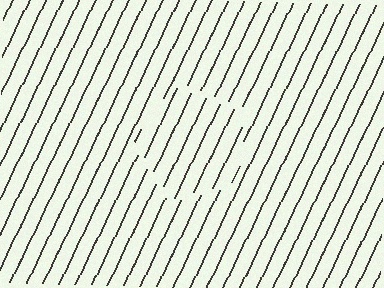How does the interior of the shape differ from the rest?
The interior of the shape contains the same grating, shifted by half a period — the contour is defined by the phase discontinuity where line-ends from the inner and outer gratings abut.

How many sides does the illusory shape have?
5 sides — the line-ends trace a pentagon.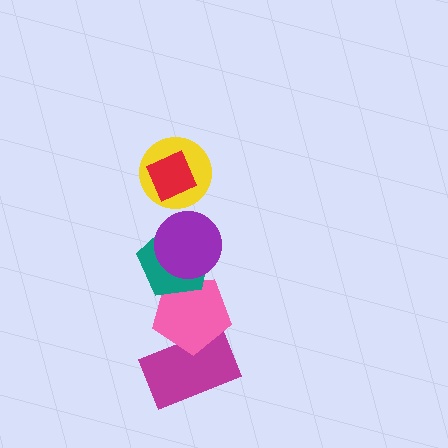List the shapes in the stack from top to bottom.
From top to bottom: the red diamond, the yellow circle, the purple circle, the teal pentagon, the pink pentagon, the magenta rectangle.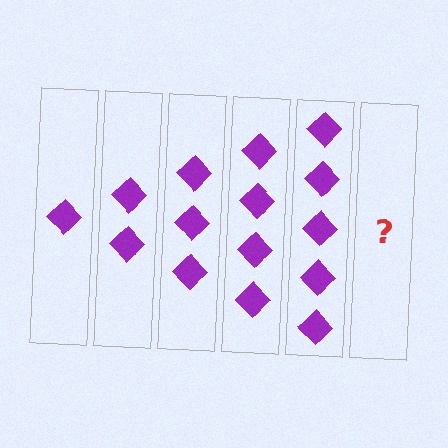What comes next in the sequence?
The next element should be 6 diamonds.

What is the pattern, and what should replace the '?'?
The pattern is that each step adds one more diamond. The '?' should be 6 diamonds.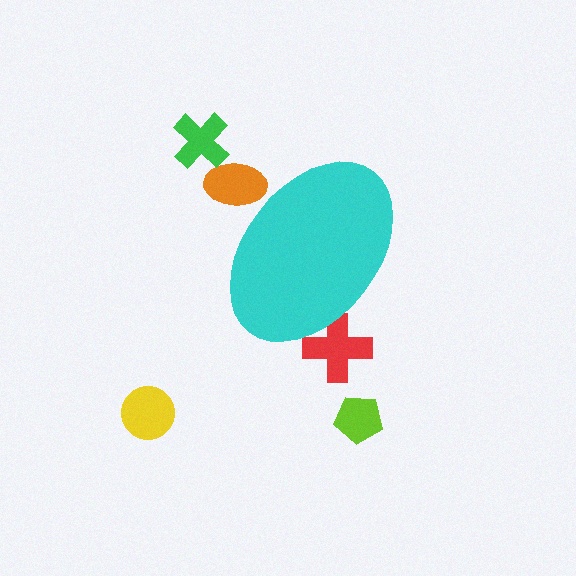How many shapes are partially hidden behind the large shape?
2 shapes are partially hidden.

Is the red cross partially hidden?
Yes, the red cross is partially hidden behind the cyan ellipse.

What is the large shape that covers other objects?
A cyan ellipse.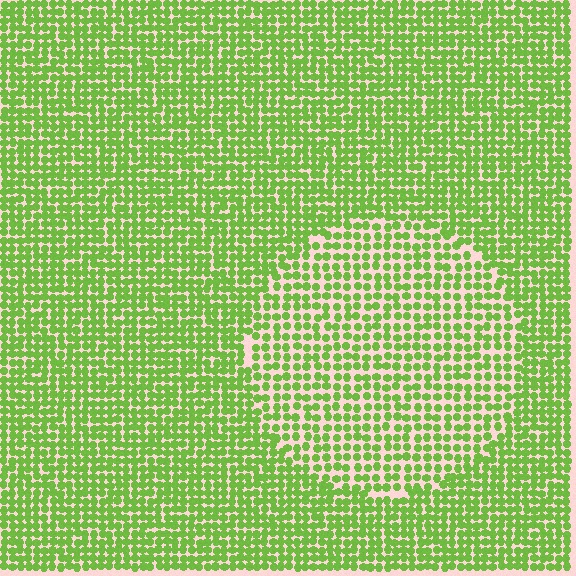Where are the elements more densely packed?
The elements are more densely packed outside the circle boundary.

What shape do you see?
I see a circle.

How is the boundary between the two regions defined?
The boundary is defined by a change in element density (approximately 1.5x ratio). All elements are the same color, size, and shape.